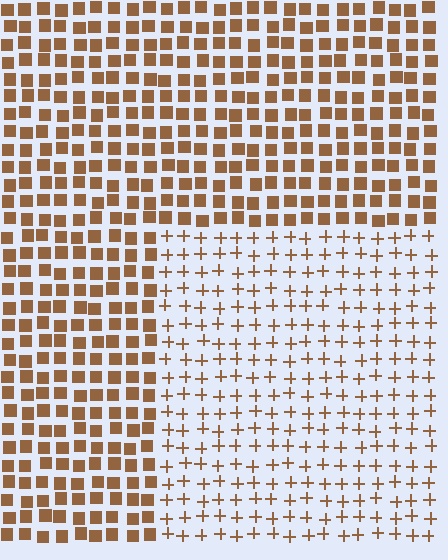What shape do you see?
I see a rectangle.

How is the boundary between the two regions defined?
The boundary is defined by a change in element shape: plus signs inside vs. squares outside. All elements share the same color and spacing.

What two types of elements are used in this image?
The image uses plus signs inside the rectangle region and squares outside it.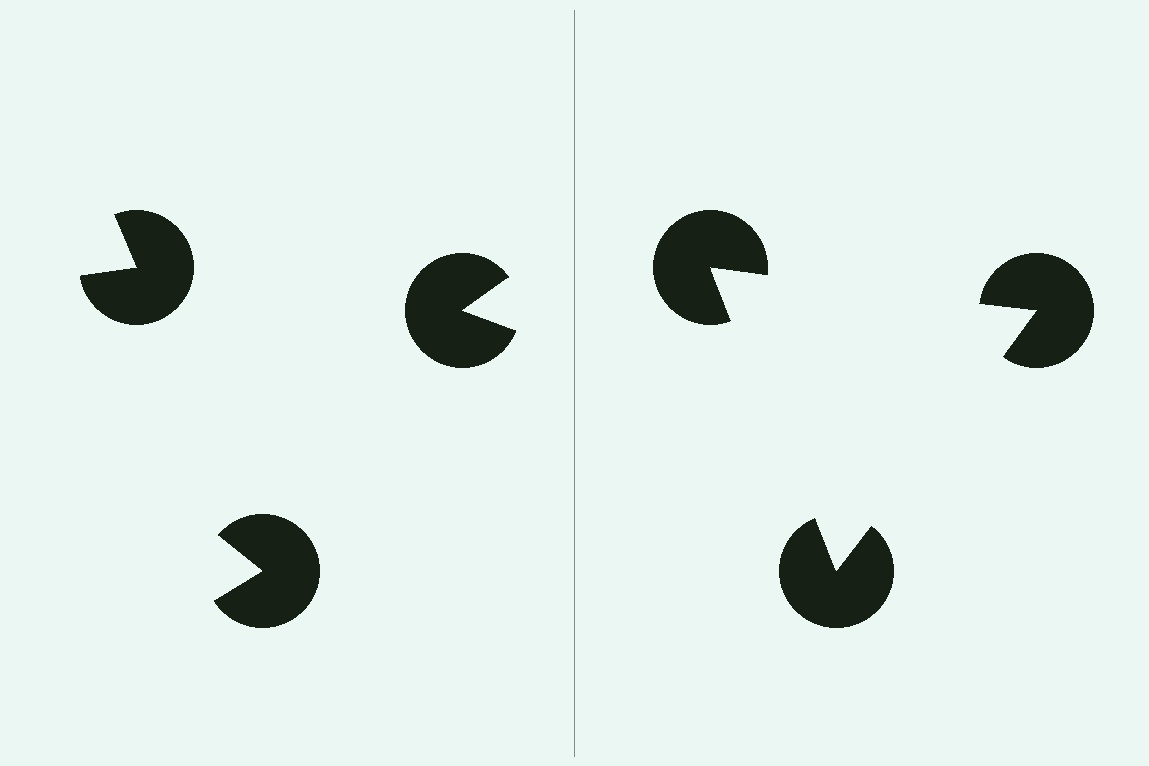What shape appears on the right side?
An illusory triangle.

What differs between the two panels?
The pac-man discs are positioned identically on both sides; only the wedge orientations differ. On the right they align to a triangle; on the left they are misaligned.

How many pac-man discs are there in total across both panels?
6 — 3 on each side.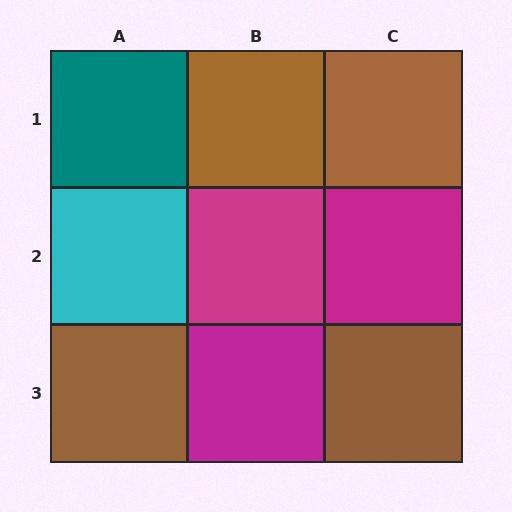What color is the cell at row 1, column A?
Teal.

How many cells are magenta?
3 cells are magenta.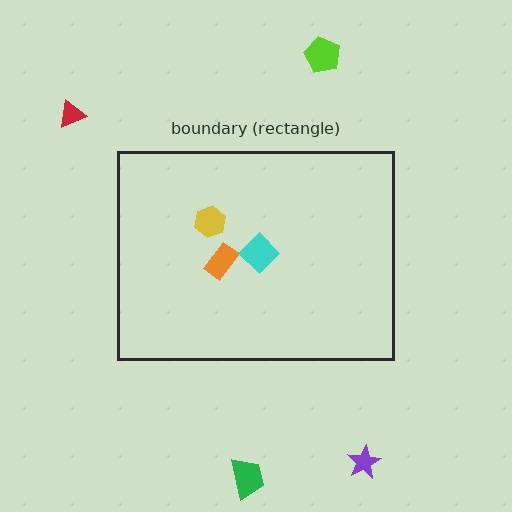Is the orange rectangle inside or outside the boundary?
Inside.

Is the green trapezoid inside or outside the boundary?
Outside.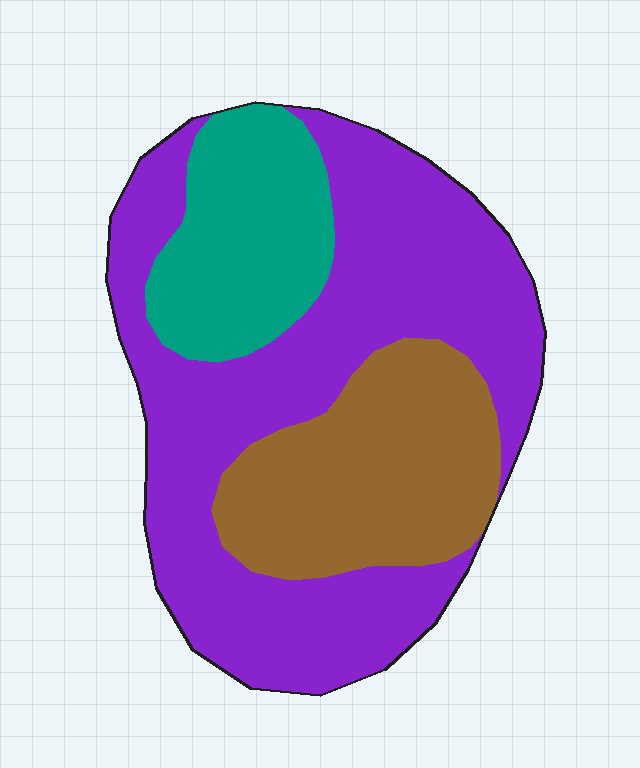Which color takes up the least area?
Teal, at roughly 20%.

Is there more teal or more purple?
Purple.